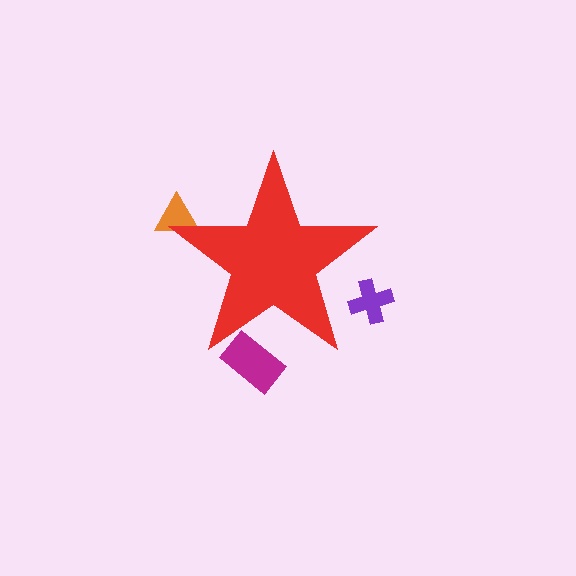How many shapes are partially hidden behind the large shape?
3 shapes are partially hidden.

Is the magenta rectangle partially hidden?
Yes, the magenta rectangle is partially hidden behind the red star.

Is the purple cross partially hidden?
Yes, the purple cross is partially hidden behind the red star.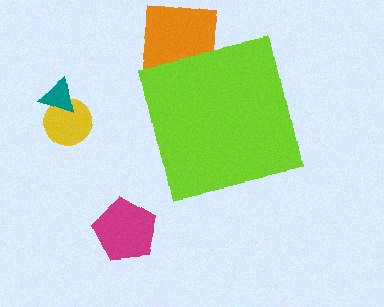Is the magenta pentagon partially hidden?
No, the magenta pentagon is fully visible.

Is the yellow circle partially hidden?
No, the yellow circle is fully visible.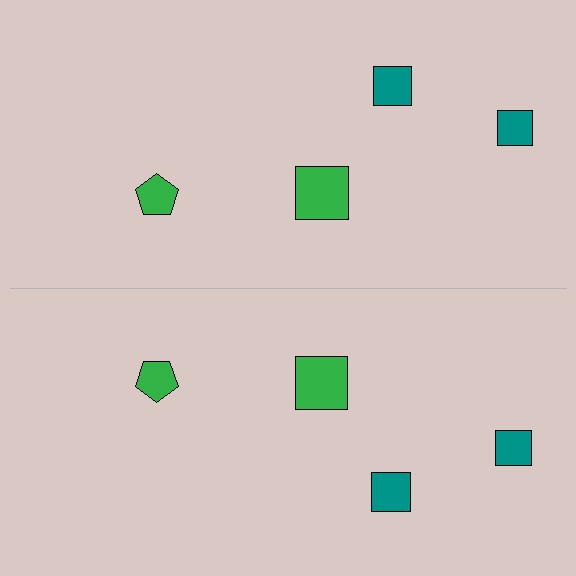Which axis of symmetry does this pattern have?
The pattern has a horizontal axis of symmetry running through the center of the image.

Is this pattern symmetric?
Yes, this pattern has bilateral (reflection) symmetry.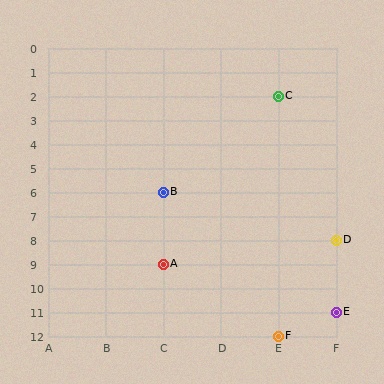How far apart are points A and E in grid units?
Points A and E are 3 columns and 2 rows apart (about 3.6 grid units diagonally).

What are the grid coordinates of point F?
Point F is at grid coordinates (E, 12).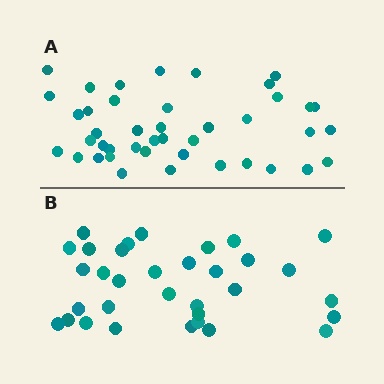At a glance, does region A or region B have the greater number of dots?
Region A (the top region) has more dots.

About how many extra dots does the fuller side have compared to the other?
Region A has roughly 8 or so more dots than region B.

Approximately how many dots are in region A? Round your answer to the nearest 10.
About 40 dots. (The exact count is 42, which rounds to 40.)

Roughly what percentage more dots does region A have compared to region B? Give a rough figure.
About 25% more.